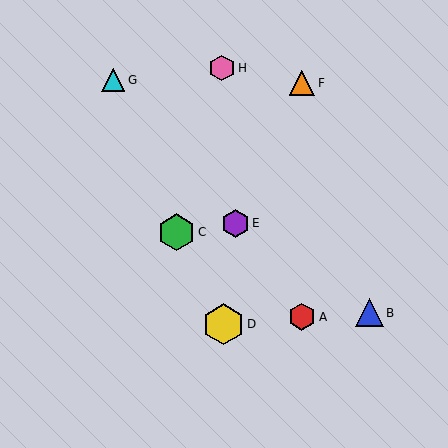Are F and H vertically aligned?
No, F is at x≈302 and H is at x≈222.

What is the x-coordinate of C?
Object C is at x≈176.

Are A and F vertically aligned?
Yes, both are at x≈302.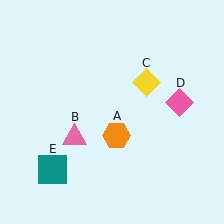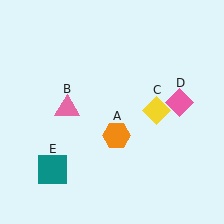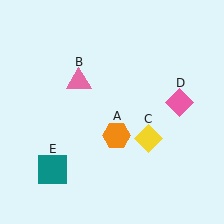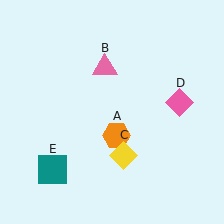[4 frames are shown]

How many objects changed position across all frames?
2 objects changed position: pink triangle (object B), yellow diamond (object C).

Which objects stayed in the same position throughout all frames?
Orange hexagon (object A) and pink diamond (object D) and teal square (object E) remained stationary.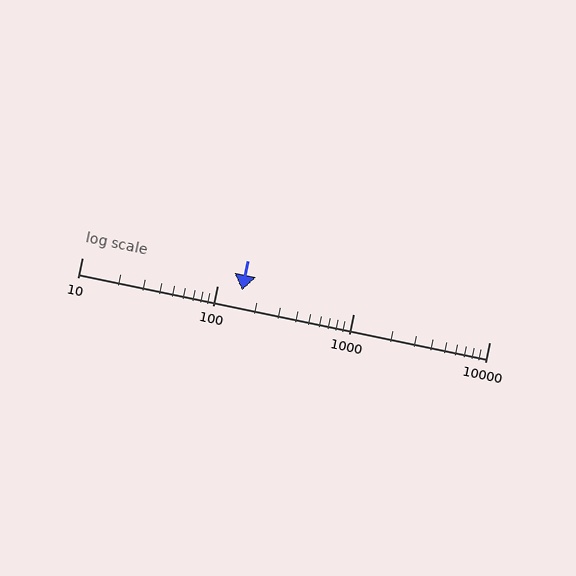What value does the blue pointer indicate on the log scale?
The pointer indicates approximately 150.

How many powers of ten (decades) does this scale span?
The scale spans 3 decades, from 10 to 10000.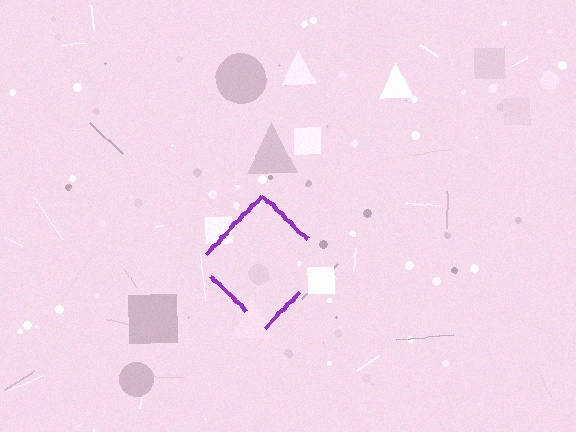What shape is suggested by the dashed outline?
The dashed outline suggests a diamond.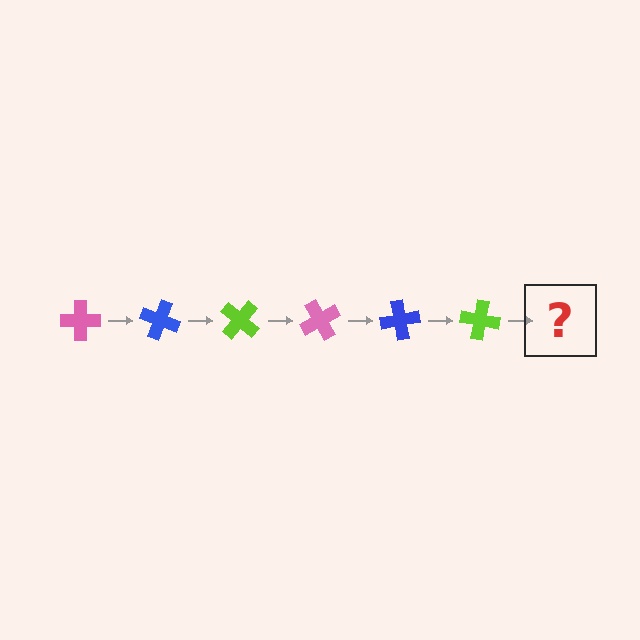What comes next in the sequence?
The next element should be a pink cross, rotated 120 degrees from the start.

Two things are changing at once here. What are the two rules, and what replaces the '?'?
The two rules are that it rotates 20 degrees each step and the color cycles through pink, blue, and lime. The '?' should be a pink cross, rotated 120 degrees from the start.